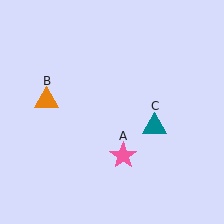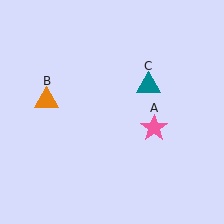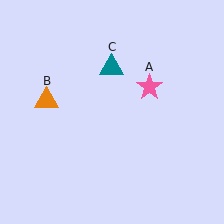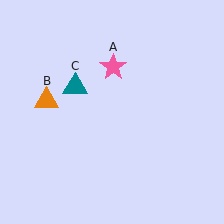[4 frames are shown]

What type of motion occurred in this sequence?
The pink star (object A), teal triangle (object C) rotated counterclockwise around the center of the scene.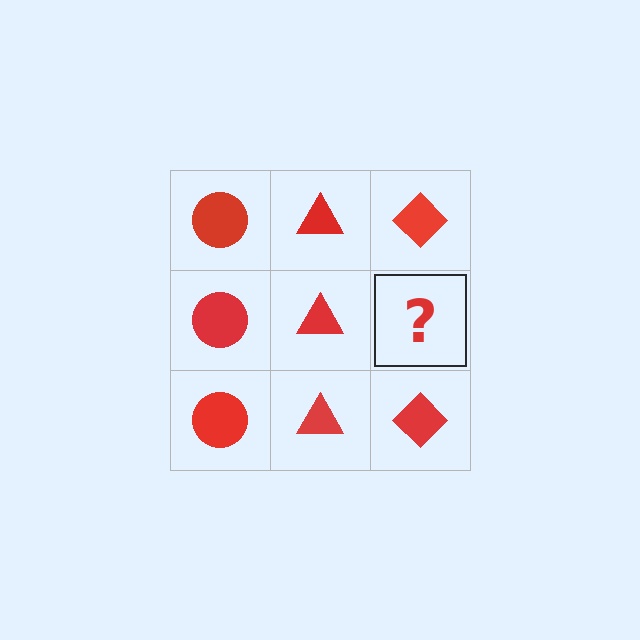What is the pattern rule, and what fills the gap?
The rule is that each column has a consistent shape. The gap should be filled with a red diamond.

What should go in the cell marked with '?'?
The missing cell should contain a red diamond.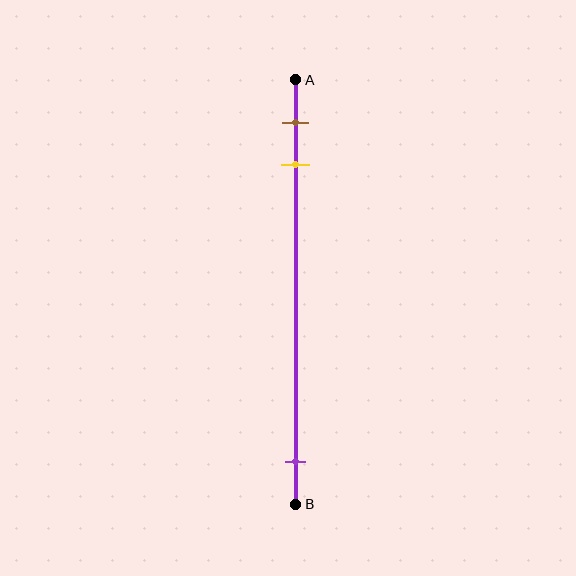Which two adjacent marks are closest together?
The brown and yellow marks are the closest adjacent pair.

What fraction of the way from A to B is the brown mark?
The brown mark is approximately 10% (0.1) of the way from A to B.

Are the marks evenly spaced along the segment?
No, the marks are not evenly spaced.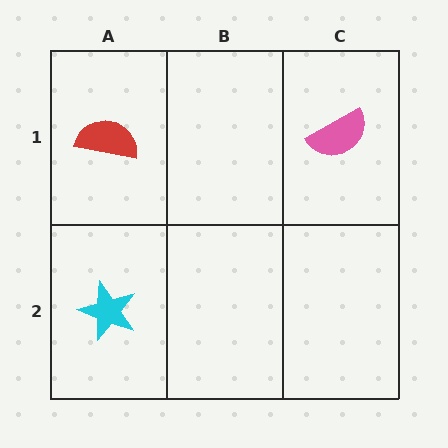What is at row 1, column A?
A red semicircle.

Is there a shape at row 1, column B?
No, that cell is empty.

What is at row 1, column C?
A pink semicircle.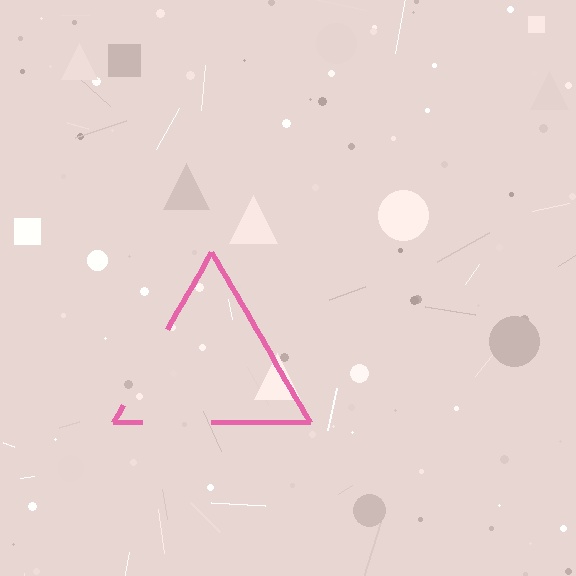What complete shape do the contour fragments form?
The contour fragments form a triangle.